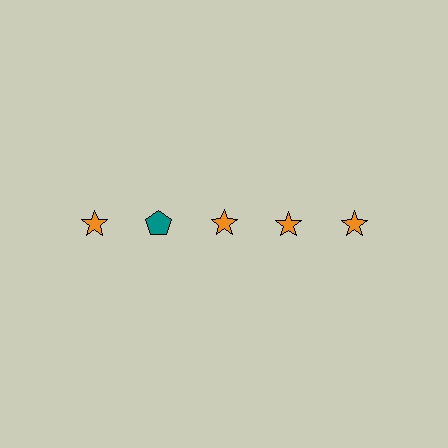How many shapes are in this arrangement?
There are 5 shapes arranged in a grid pattern.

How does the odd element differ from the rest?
It differs in both color (teal instead of orange) and shape (pentagon instead of star).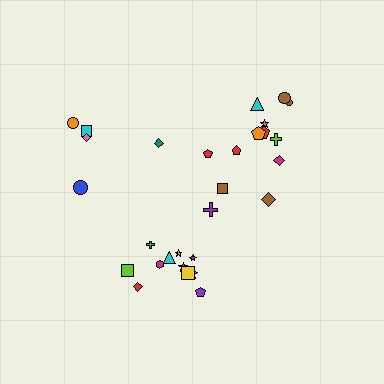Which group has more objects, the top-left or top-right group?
The top-right group.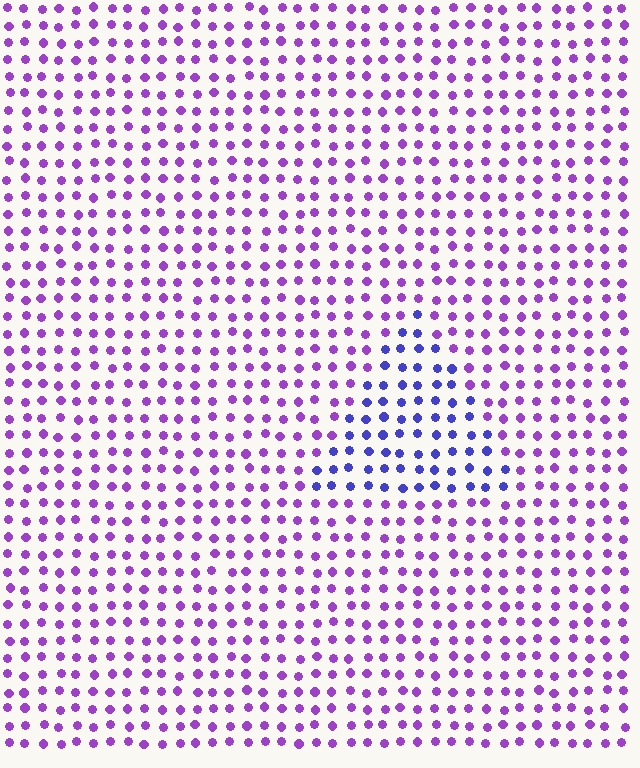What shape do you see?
I see a triangle.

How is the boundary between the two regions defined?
The boundary is defined purely by a slight shift in hue (about 40 degrees). Spacing, size, and orientation are identical on both sides.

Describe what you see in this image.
The image is filled with small purple elements in a uniform arrangement. A triangle-shaped region is visible where the elements are tinted to a slightly different hue, forming a subtle color boundary.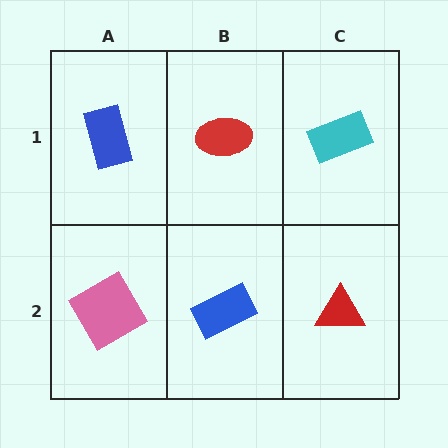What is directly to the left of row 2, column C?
A blue rectangle.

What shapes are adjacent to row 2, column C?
A cyan rectangle (row 1, column C), a blue rectangle (row 2, column B).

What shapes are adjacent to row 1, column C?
A red triangle (row 2, column C), a red ellipse (row 1, column B).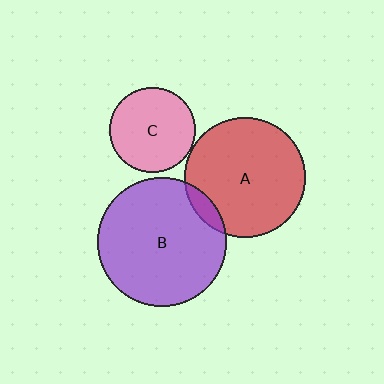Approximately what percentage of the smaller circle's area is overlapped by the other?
Approximately 10%.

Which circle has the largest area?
Circle B (purple).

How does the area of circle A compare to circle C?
Approximately 2.0 times.